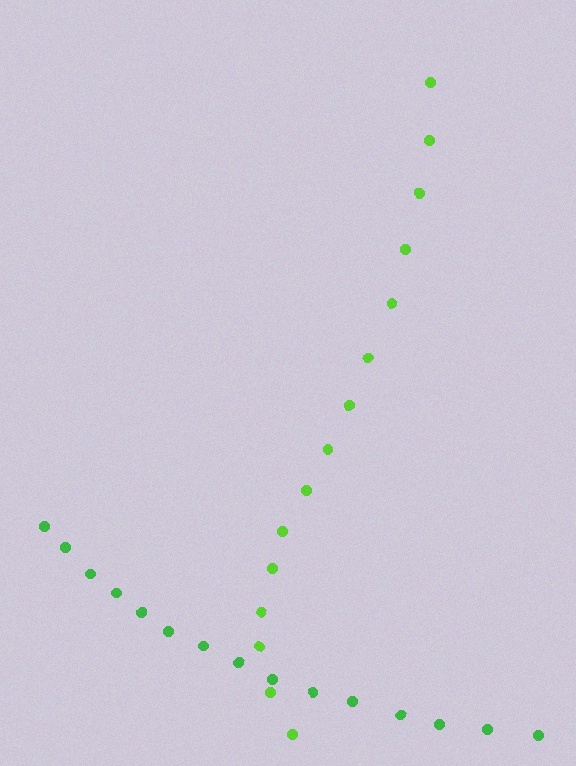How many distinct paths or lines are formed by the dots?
There are 2 distinct paths.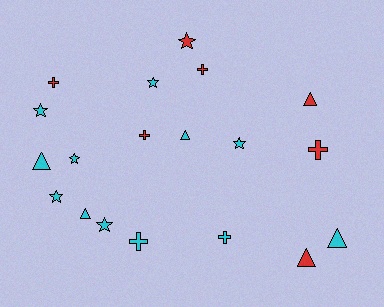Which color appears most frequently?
Cyan, with 12 objects.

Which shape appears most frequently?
Star, with 7 objects.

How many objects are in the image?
There are 19 objects.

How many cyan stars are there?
There are 6 cyan stars.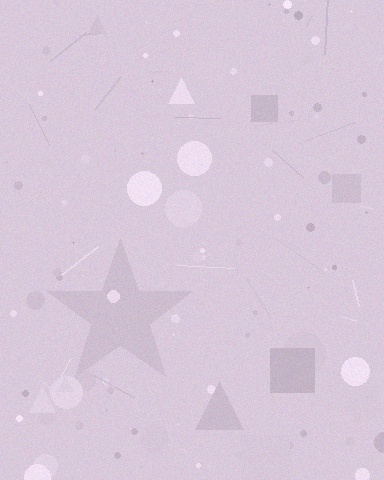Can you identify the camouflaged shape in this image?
The camouflaged shape is a star.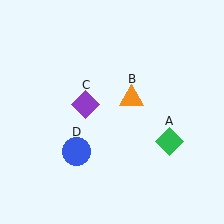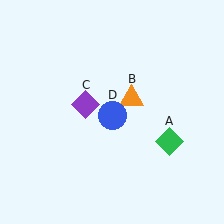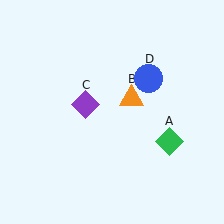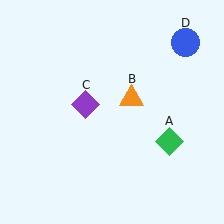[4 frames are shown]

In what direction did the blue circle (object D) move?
The blue circle (object D) moved up and to the right.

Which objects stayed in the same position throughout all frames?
Green diamond (object A) and orange triangle (object B) and purple diamond (object C) remained stationary.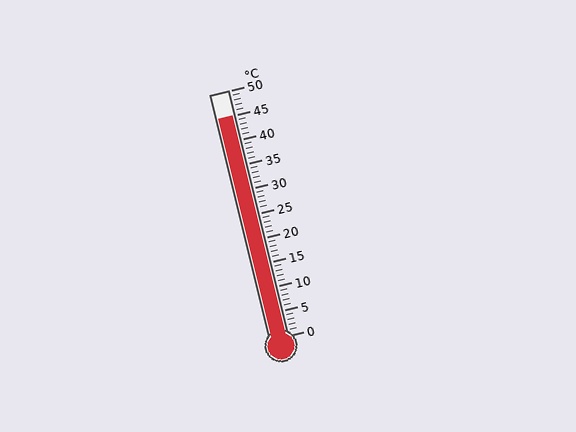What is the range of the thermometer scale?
The thermometer scale ranges from 0°C to 50°C.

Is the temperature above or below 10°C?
The temperature is above 10°C.